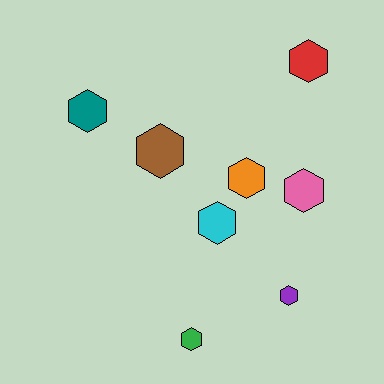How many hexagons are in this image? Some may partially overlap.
There are 8 hexagons.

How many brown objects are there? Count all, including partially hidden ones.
There is 1 brown object.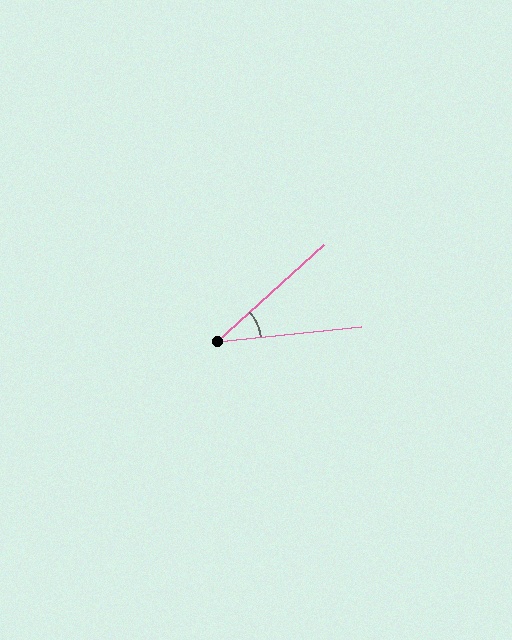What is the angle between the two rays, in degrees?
Approximately 37 degrees.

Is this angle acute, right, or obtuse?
It is acute.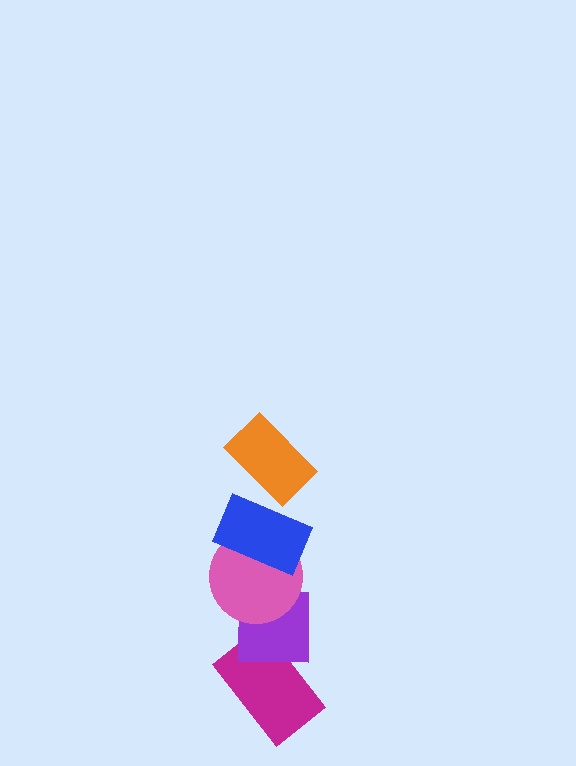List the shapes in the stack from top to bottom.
From top to bottom: the orange rectangle, the blue rectangle, the pink circle, the purple square, the magenta rectangle.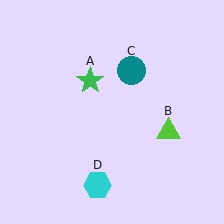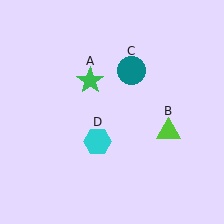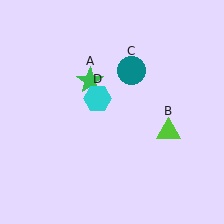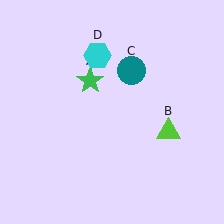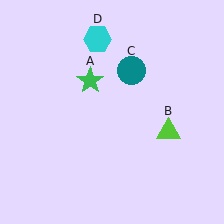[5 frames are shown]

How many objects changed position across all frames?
1 object changed position: cyan hexagon (object D).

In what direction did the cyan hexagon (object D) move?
The cyan hexagon (object D) moved up.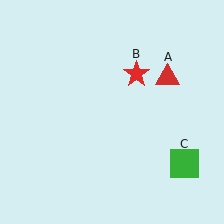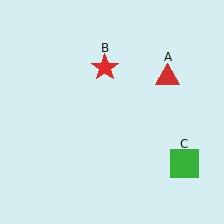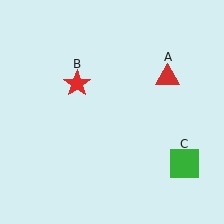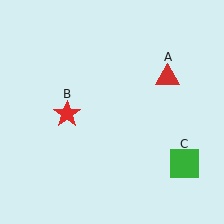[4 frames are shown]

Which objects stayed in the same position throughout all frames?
Red triangle (object A) and green square (object C) remained stationary.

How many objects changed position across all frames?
1 object changed position: red star (object B).